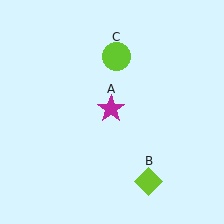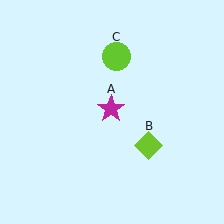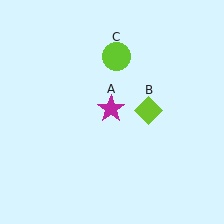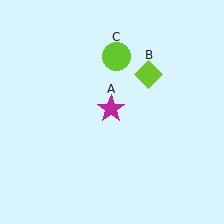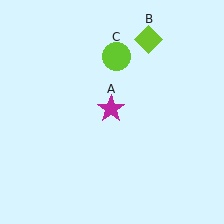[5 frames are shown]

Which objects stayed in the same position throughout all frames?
Magenta star (object A) and lime circle (object C) remained stationary.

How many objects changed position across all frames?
1 object changed position: lime diamond (object B).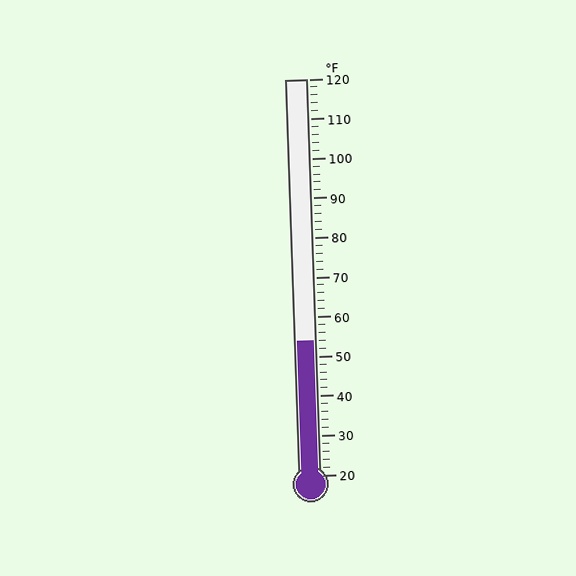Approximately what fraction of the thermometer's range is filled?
The thermometer is filled to approximately 35% of its range.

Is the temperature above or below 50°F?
The temperature is above 50°F.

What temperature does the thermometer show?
The thermometer shows approximately 54°F.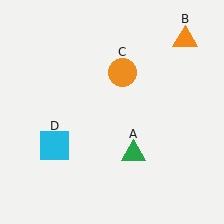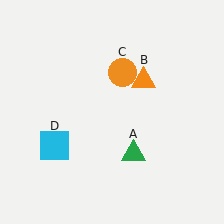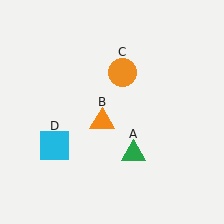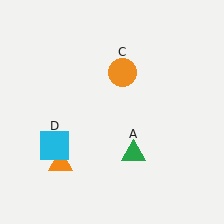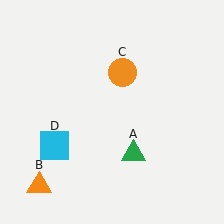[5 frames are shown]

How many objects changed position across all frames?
1 object changed position: orange triangle (object B).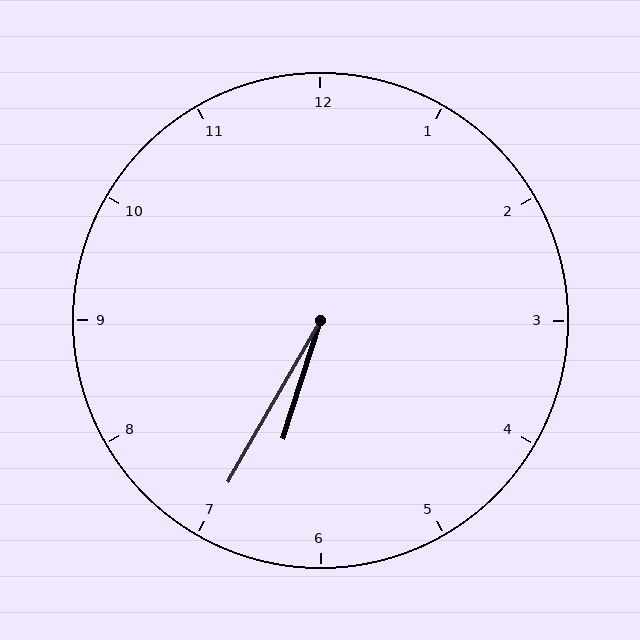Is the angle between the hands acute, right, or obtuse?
It is acute.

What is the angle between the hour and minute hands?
Approximately 12 degrees.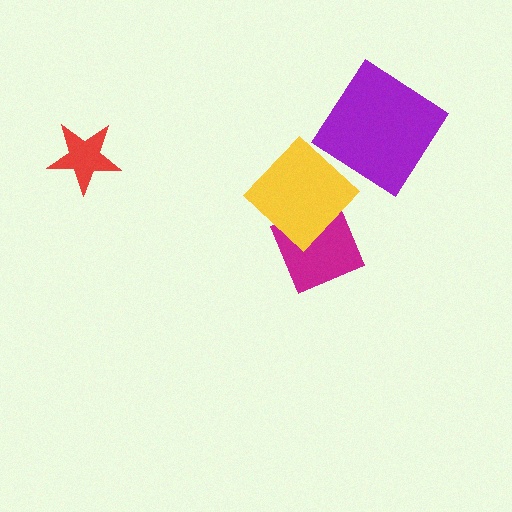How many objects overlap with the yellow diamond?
1 object overlaps with the yellow diamond.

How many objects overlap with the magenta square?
1 object overlaps with the magenta square.